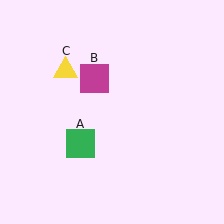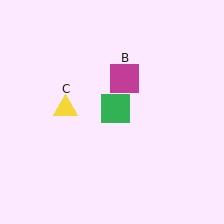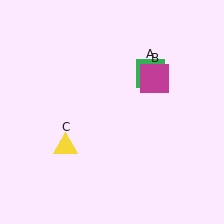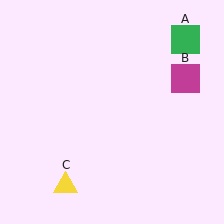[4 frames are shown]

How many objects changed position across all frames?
3 objects changed position: green square (object A), magenta square (object B), yellow triangle (object C).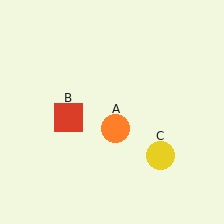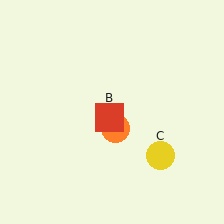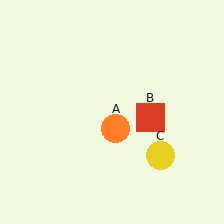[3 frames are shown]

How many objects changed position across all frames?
1 object changed position: red square (object B).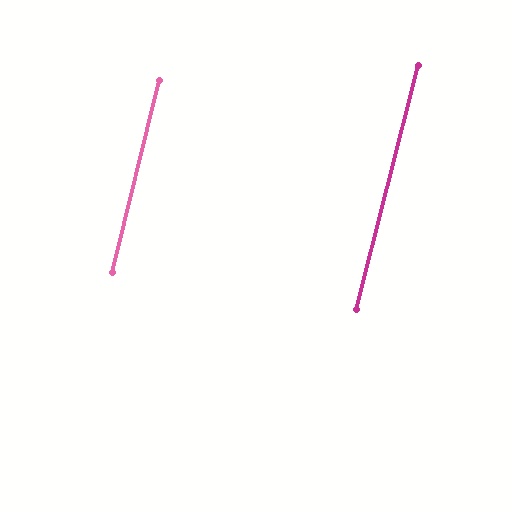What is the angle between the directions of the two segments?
Approximately 0 degrees.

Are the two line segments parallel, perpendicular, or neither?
Parallel — their directions differ by only 0.4°.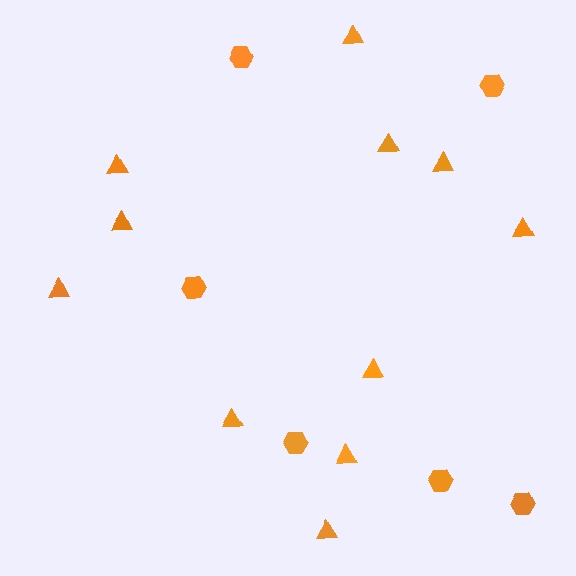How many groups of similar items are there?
There are 2 groups: one group of hexagons (6) and one group of triangles (11).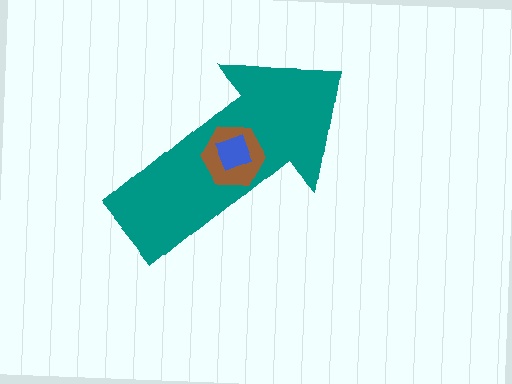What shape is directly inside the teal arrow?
The brown hexagon.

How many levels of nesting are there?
3.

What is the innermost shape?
The blue square.